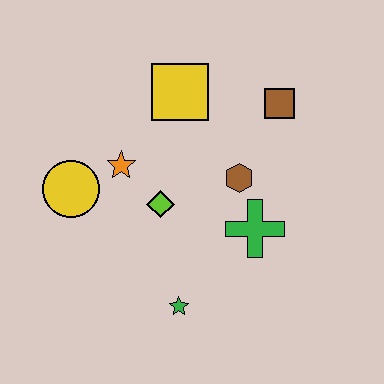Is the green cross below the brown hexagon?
Yes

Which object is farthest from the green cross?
The yellow circle is farthest from the green cross.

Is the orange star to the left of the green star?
Yes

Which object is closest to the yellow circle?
The orange star is closest to the yellow circle.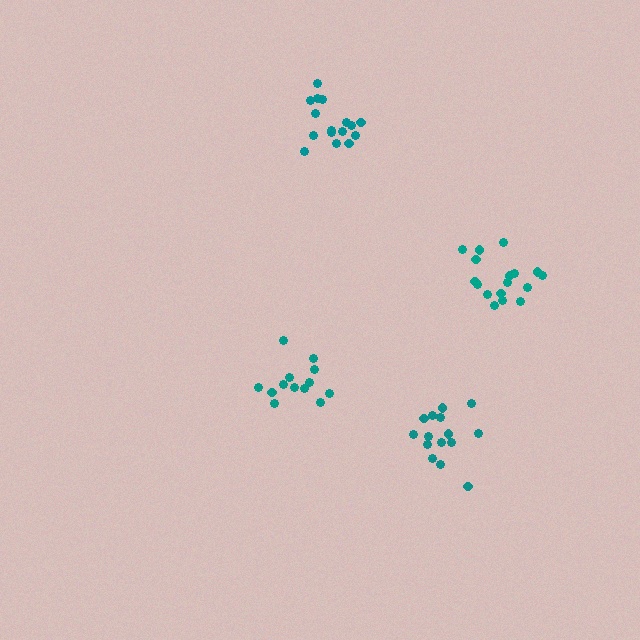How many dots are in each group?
Group 1: 17 dots, Group 2: 13 dots, Group 3: 15 dots, Group 4: 16 dots (61 total).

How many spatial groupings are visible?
There are 4 spatial groupings.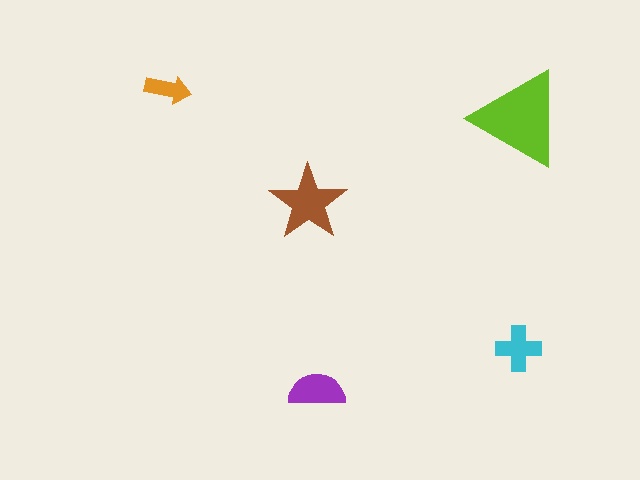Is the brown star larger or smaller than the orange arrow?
Larger.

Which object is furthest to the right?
The lime triangle is rightmost.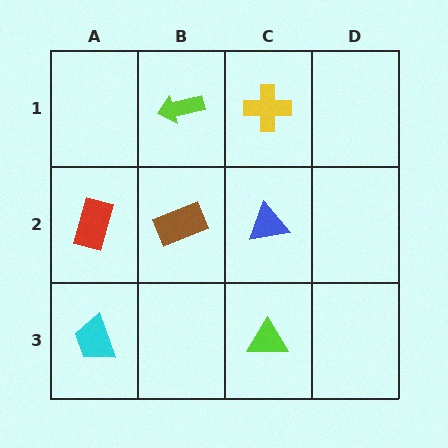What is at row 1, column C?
A yellow cross.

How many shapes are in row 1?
2 shapes.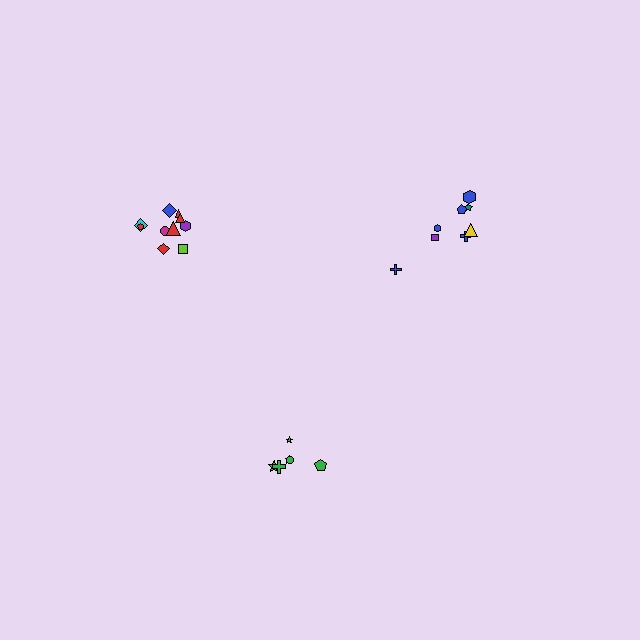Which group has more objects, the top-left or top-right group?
The top-left group.